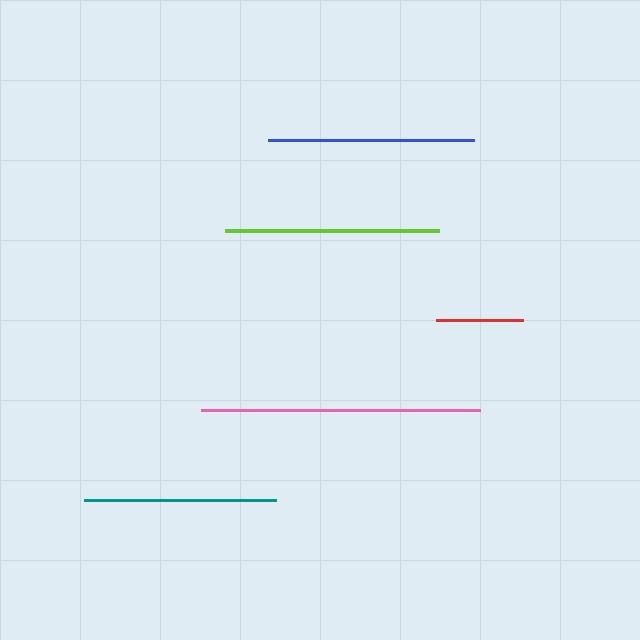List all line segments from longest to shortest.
From longest to shortest: pink, lime, blue, teal, red.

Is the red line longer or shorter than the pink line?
The pink line is longer than the red line.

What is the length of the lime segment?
The lime segment is approximately 214 pixels long.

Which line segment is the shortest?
The red line is the shortest at approximately 88 pixels.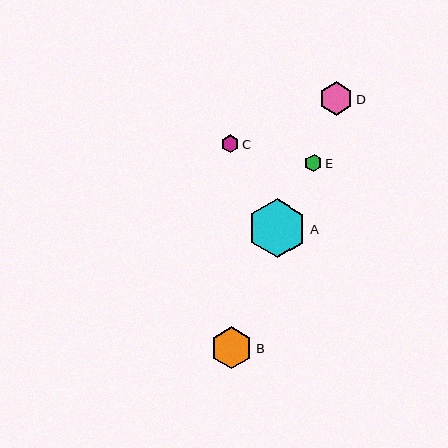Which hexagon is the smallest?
Hexagon E is the smallest with a size of approximately 17 pixels.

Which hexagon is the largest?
Hexagon A is the largest with a size of approximately 59 pixels.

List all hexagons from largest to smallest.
From largest to smallest: A, B, D, C, E.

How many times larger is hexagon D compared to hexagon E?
Hexagon D is approximately 1.9 times the size of hexagon E.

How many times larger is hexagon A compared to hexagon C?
Hexagon A is approximately 3.2 times the size of hexagon C.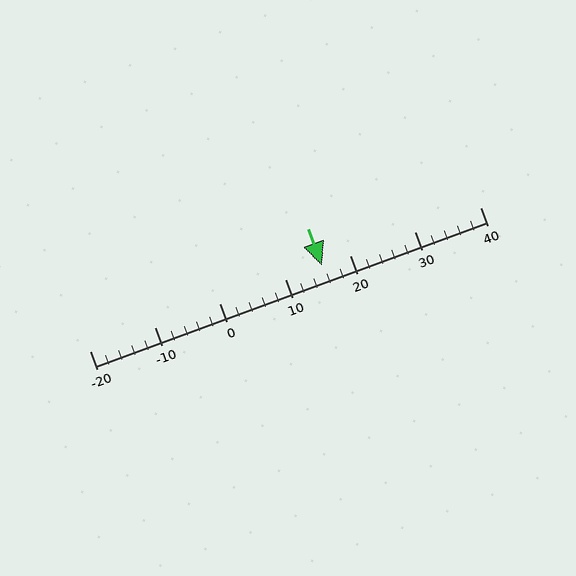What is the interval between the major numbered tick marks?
The major tick marks are spaced 10 units apart.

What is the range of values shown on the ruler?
The ruler shows values from -20 to 40.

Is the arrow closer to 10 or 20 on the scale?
The arrow is closer to 20.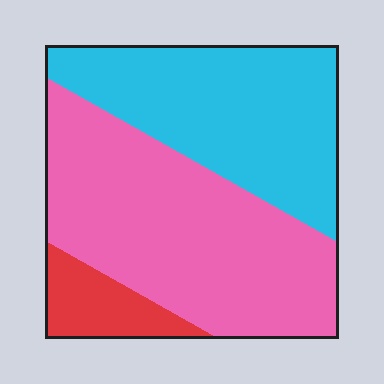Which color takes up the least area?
Red, at roughly 10%.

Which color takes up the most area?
Pink, at roughly 50%.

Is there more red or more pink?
Pink.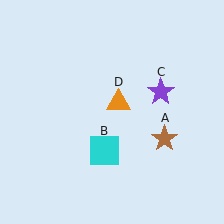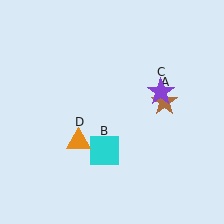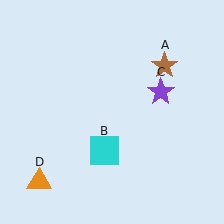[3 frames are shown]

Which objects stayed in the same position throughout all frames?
Cyan square (object B) and purple star (object C) remained stationary.